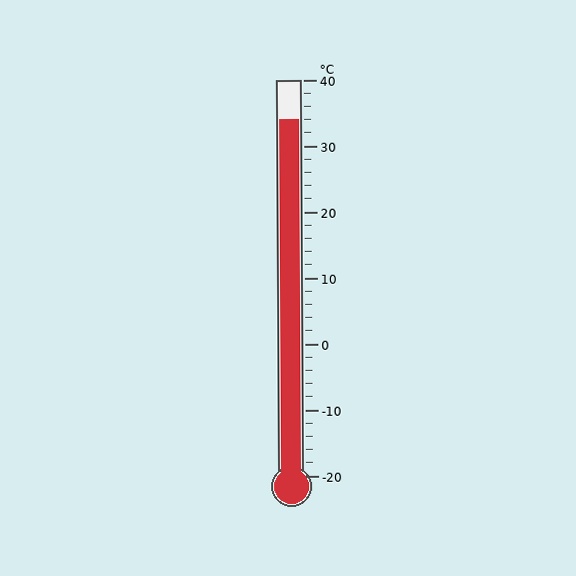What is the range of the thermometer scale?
The thermometer scale ranges from -20°C to 40°C.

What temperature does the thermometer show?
The thermometer shows approximately 34°C.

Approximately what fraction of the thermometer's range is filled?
The thermometer is filled to approximately 90% of its range.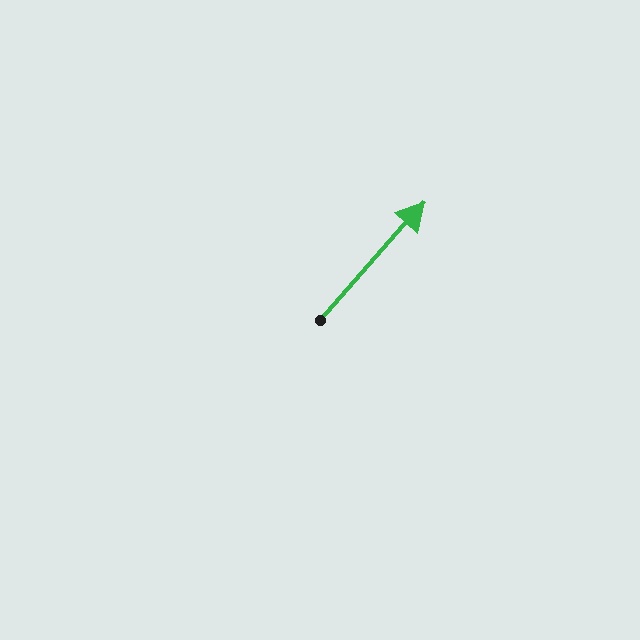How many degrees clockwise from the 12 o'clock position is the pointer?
Approximately 42 degrees.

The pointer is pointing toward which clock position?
Roughly 1 o'clock.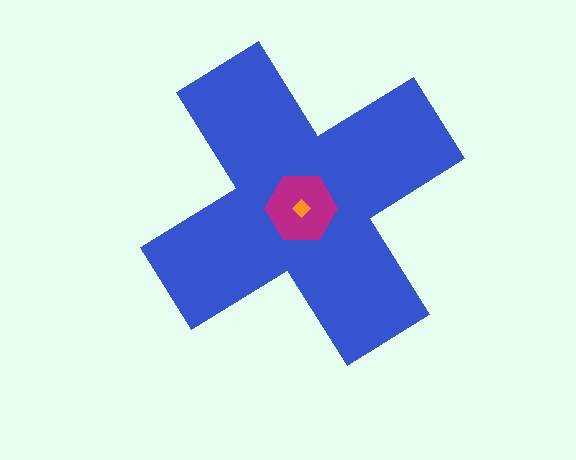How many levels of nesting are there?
3.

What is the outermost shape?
The blue cross.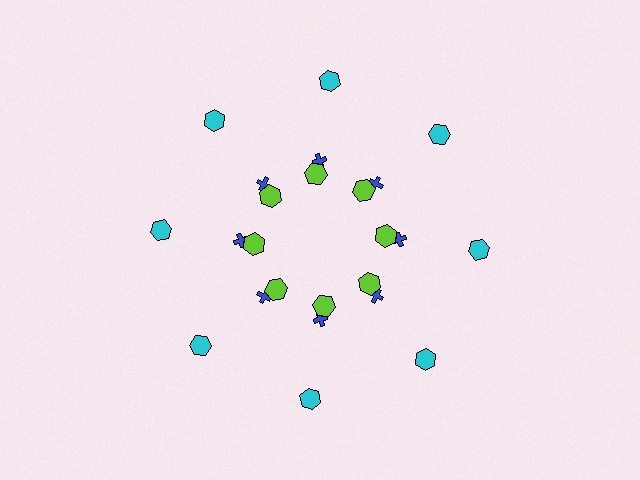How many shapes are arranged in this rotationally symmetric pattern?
There are 24 shapes, arranged in 8 groups of 3.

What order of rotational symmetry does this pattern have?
This pattern has 8-fold rotational symmetry.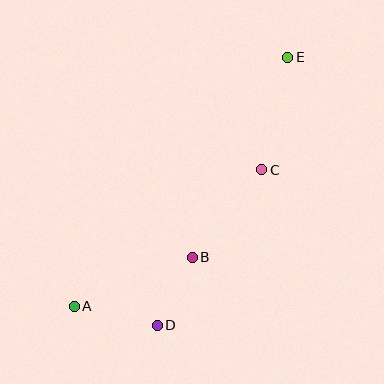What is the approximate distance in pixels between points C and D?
The distance between C and D is approximately 187 pixels.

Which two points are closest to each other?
Points B and D are closest to each other.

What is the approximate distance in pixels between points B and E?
The distance between B and E is approximately 222 pixels.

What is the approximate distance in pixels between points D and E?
The distance between D and E is approximately 299 pixels.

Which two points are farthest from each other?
Points A and E are farthest from each other.